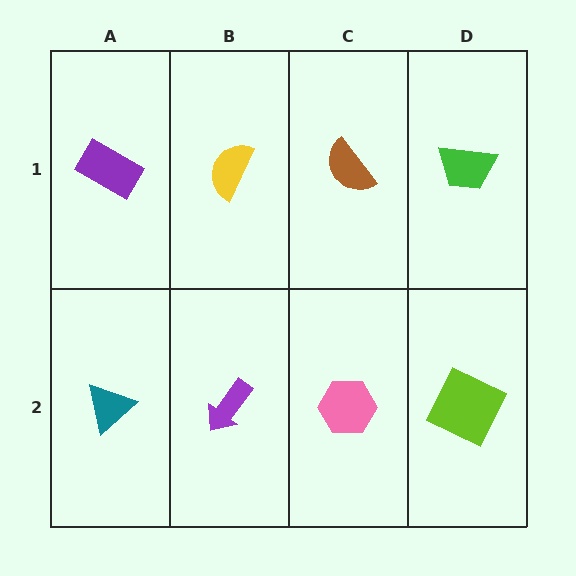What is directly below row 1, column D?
A lime square.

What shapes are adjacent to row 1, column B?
A purple arrow (row 2, column B), a purple rectangle (row 1, column A), a brown semicircle (row 1, column C).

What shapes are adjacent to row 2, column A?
A purple rectangle (row 1, column A), a purple arrow (row 2, column B).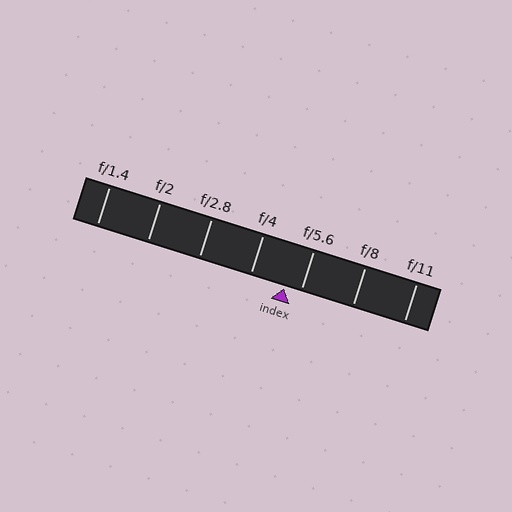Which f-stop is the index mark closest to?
The index mark is closest to f/5.6.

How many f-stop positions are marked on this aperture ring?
There are 7 f-stop positions marked.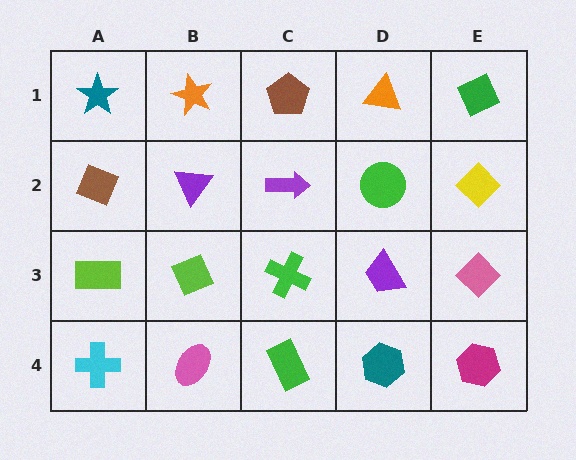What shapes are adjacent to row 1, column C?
A purple arrow (row 2, column C), an orange star (row 1, column B), an orange triangle (row 1, column D).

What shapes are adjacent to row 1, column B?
A purple triangle (row 2, column B), a teal star (row 1, column A), a brown pentagon (row 1, column C).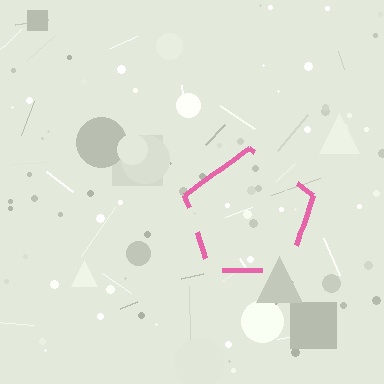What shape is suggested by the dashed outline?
The dashed outline suggests a pentagon.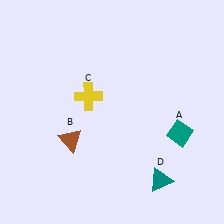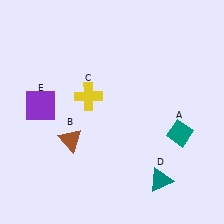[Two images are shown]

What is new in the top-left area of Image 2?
A purple square (E) was added in the top-left area of Image 2.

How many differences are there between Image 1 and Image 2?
There is 1 difference between the two images.